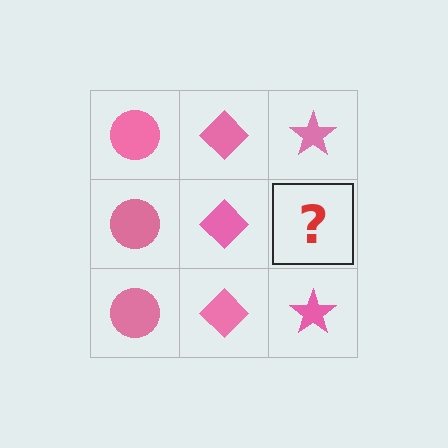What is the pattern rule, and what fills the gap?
The rule is that each column has a consistent shape. The gap should be filled with a pink star.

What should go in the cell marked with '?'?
The missing cell should contain a pink star.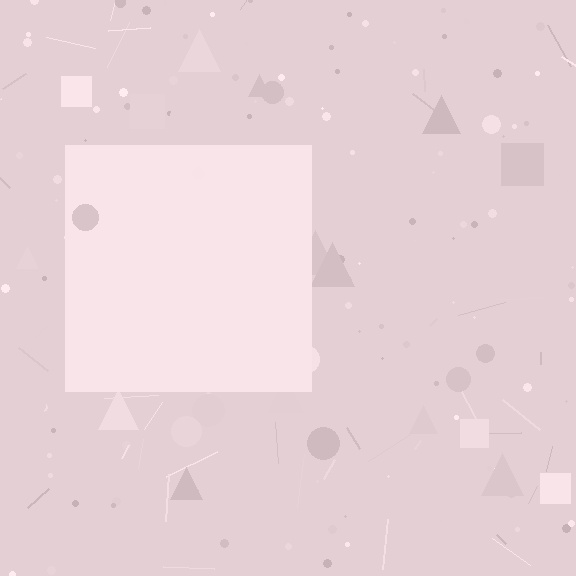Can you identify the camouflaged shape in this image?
The camouflaged shape is a square.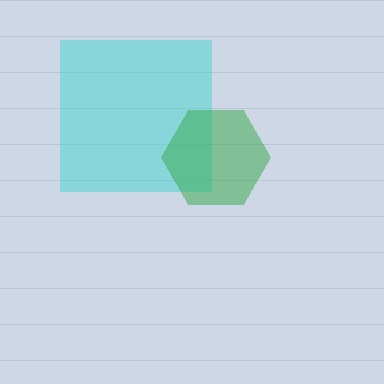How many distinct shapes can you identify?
There are 2 distinct shapes: a cyan square, a green hexagon.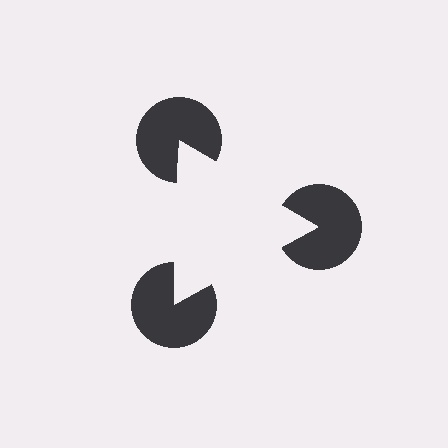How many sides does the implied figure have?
3 sides.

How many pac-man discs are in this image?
There are 3 — one at each vertex of the illusory triangle.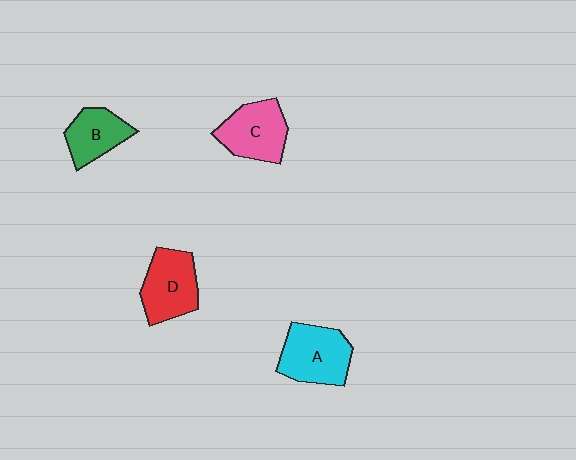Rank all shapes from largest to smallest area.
From largest to smallest: A (cyan), D (red), C (pink), B (green).